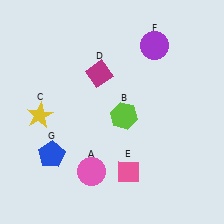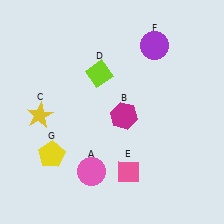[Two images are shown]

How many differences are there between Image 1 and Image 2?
There are 3 differences between the two images.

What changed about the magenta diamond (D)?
In Image 1, D is magenta. In Image 2, it changed to lime.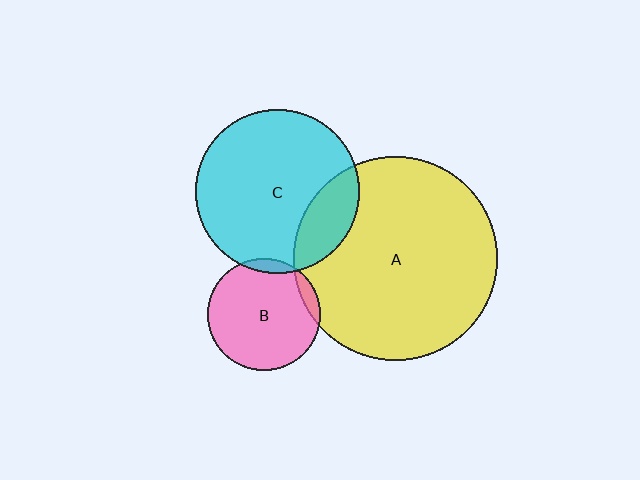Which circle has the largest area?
Circle A (yellow).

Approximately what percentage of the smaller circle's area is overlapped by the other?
Approximately 5%.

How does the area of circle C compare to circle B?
Approximately 2.1 times.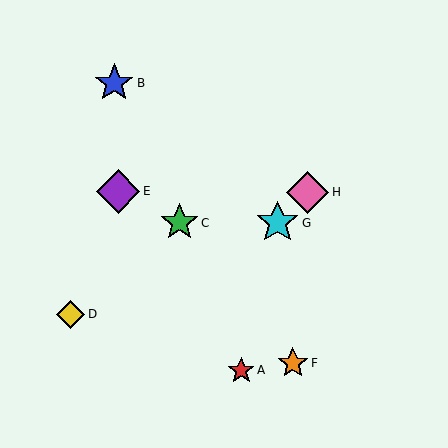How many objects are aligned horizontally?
2 objects (C, G) are aligned horizontally.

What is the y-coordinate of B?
Object B is at y≈83.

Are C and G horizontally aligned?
Yes, both are at y≈223.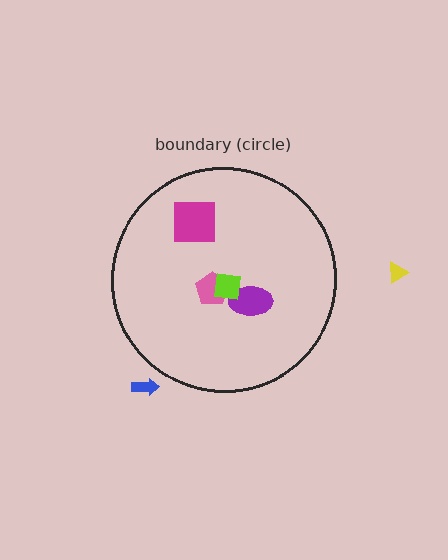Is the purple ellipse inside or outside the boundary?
Inside.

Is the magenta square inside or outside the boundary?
Inside.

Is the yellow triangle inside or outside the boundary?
Outside.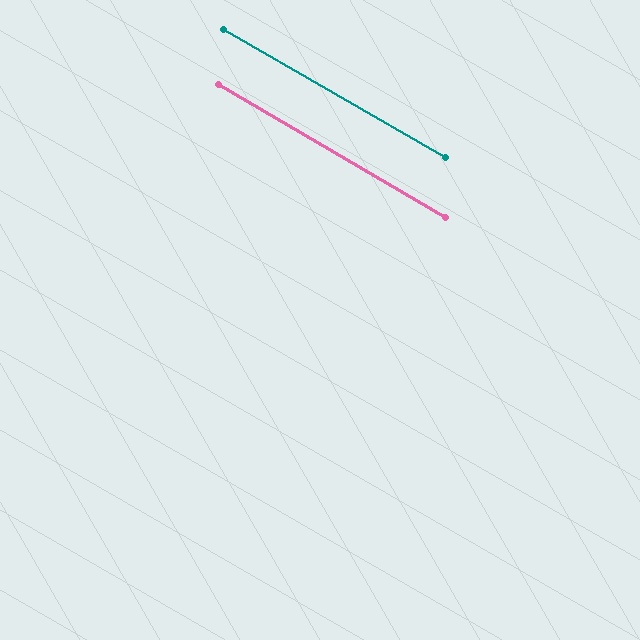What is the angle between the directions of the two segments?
Approximately 0 degrees.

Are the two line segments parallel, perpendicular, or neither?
Parallel — their directions differ by only 0.4°.